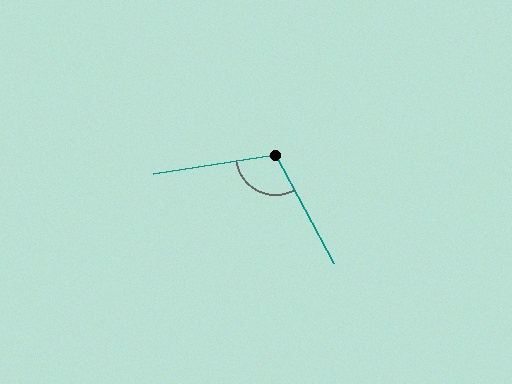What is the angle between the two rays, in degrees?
Approximately 110 degrees.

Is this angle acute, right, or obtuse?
It is obtuse.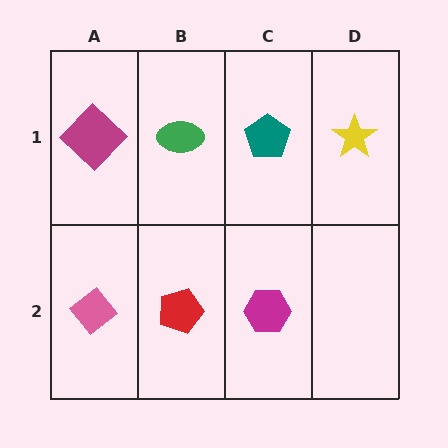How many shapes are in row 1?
4 shapes.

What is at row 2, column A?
A pink diamond.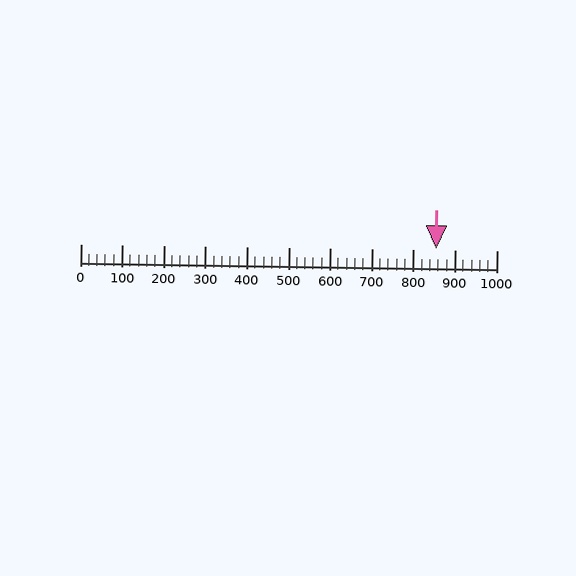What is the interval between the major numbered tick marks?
The major tick marks are spaced 100 units apart.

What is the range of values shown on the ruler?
The ruler shows values from 0 to 1000.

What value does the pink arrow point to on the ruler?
The pink arrow points to approximately 854.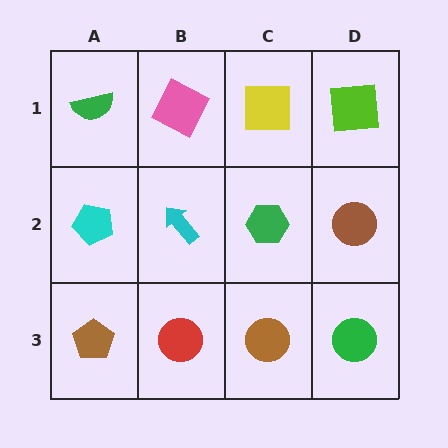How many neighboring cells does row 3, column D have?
2.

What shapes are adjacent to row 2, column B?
A pink square (row 1, column B), a red circle (row 3, column B), a cyan pentagon (row 2, column A), a green hexagon (row 2, column C).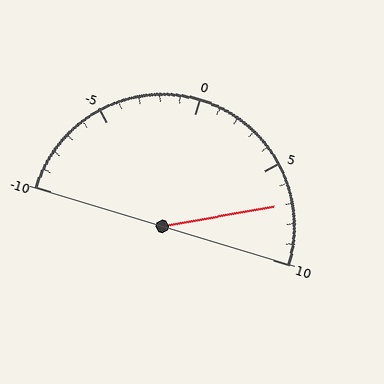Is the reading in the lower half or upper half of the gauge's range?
The reading is in the upper half of the range (-10 to 10).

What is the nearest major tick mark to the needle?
The nearest major tick mark is 5.